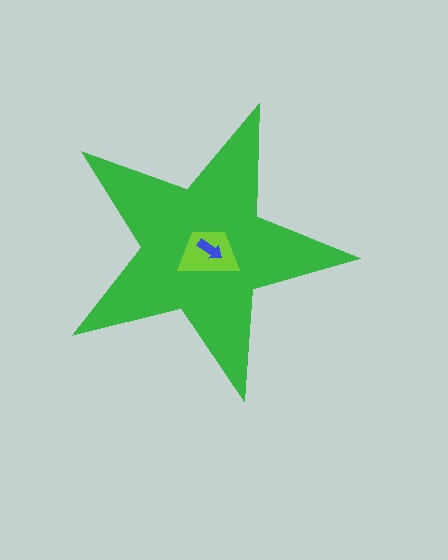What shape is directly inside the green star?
The lime trapezoid.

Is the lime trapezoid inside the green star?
Yes.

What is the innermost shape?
The blue arrow.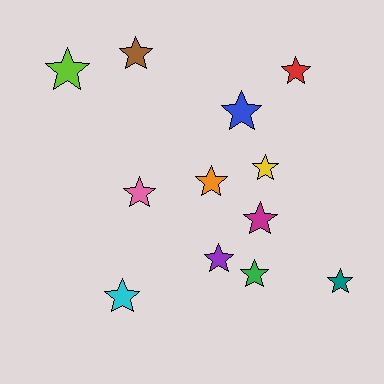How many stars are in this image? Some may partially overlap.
There are 12 stars.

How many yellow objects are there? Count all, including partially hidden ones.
There is 1 yellow object.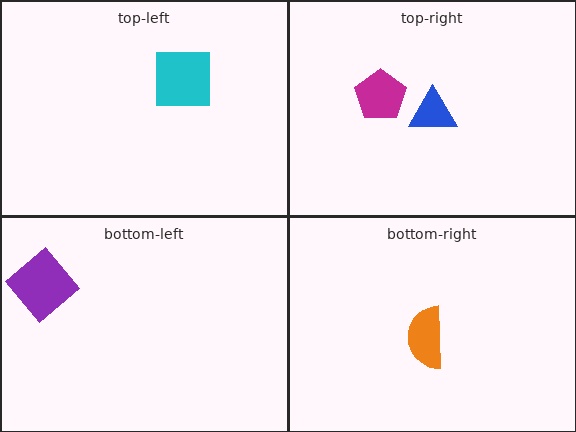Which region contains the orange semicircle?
The bottom-right region.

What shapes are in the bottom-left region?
The purple diamond.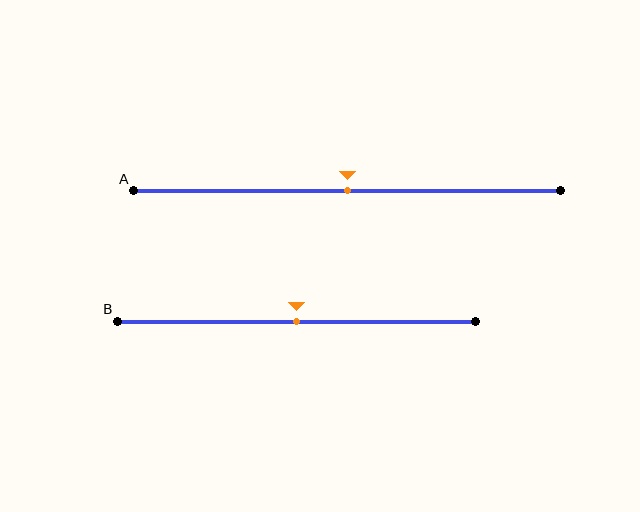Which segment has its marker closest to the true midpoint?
Segment A has its marker closest to the true midpoint.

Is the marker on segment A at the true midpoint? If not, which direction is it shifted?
Yes, the marker on segment A is at the true midpoint.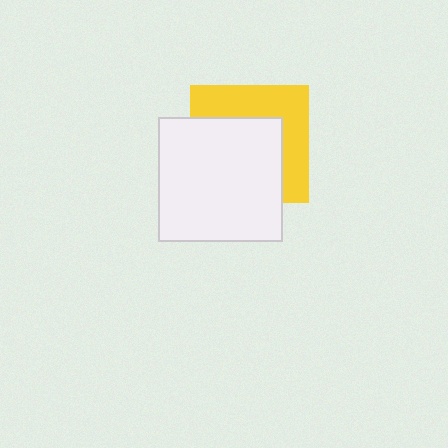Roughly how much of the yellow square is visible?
A small part of it is visible (roughly 43%).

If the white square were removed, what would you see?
You would see the complete yellow square.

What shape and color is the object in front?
The object in front is a white square.